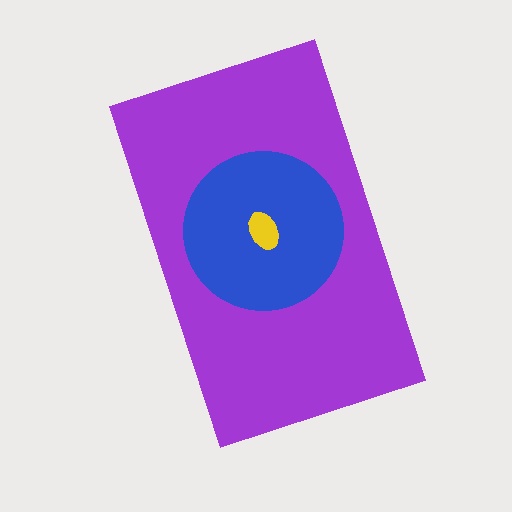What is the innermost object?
The yellow ellipse.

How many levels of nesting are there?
3.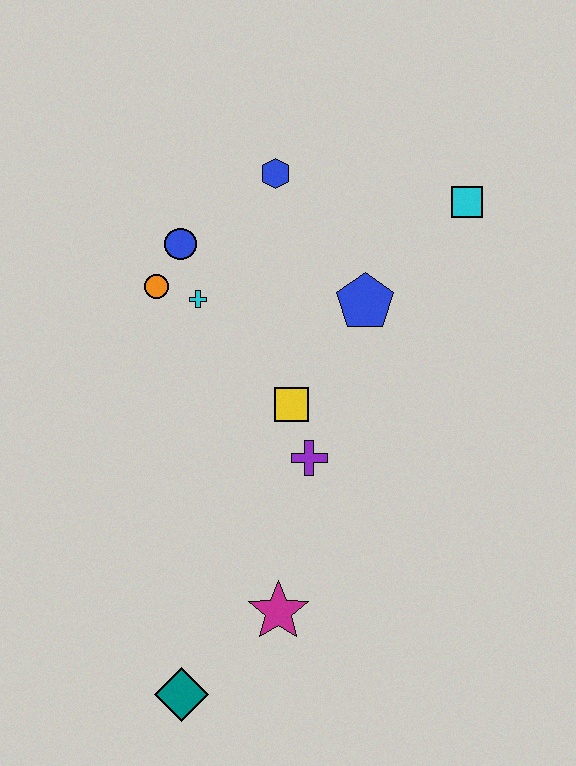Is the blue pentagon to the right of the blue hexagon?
Yes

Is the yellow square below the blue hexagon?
Yes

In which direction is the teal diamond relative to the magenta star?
The teal diamond is to the left of the magenta star.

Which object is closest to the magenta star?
The teal diamond is closest to the magenta star.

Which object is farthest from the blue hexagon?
The teal diamond is farthest from the blue hexagon.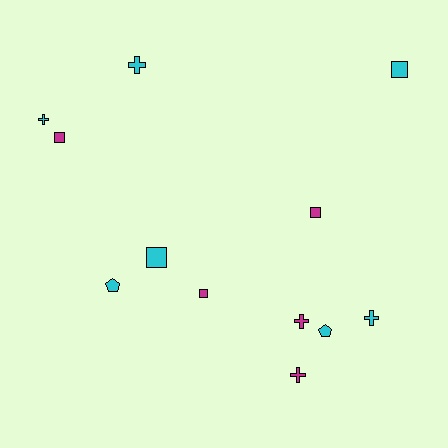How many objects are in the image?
There are 12 objects.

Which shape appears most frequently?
Cross, with 5 objects.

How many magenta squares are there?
There are 3 magenta squares.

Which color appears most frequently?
Cyan, with 7 objects.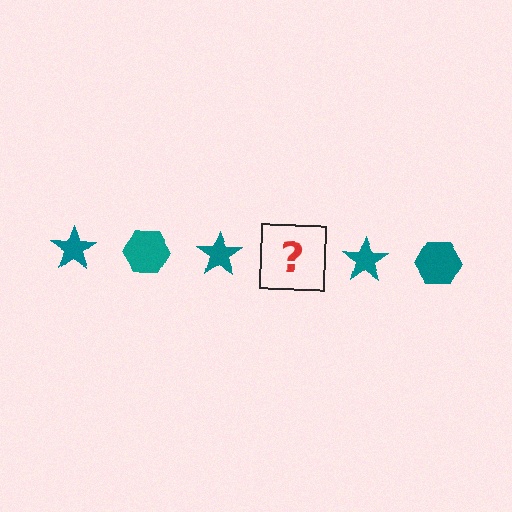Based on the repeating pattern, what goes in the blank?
The blank should be a teal hexagon.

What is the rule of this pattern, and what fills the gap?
The rule is that the pattern cycles through star, hexagon shapes in teal. The gap should be filled with a teal hexagon.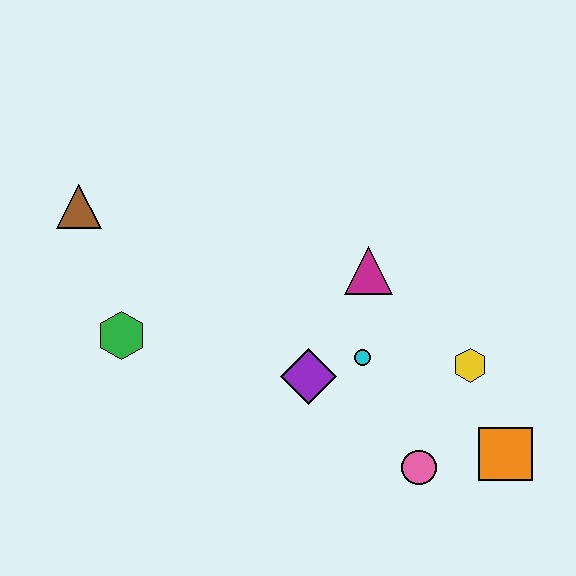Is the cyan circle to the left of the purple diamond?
No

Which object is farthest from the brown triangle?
The orange square is farthest from the brown triangle.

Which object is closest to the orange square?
The pink circle is closest to the orange square.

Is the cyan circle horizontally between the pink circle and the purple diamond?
Yes